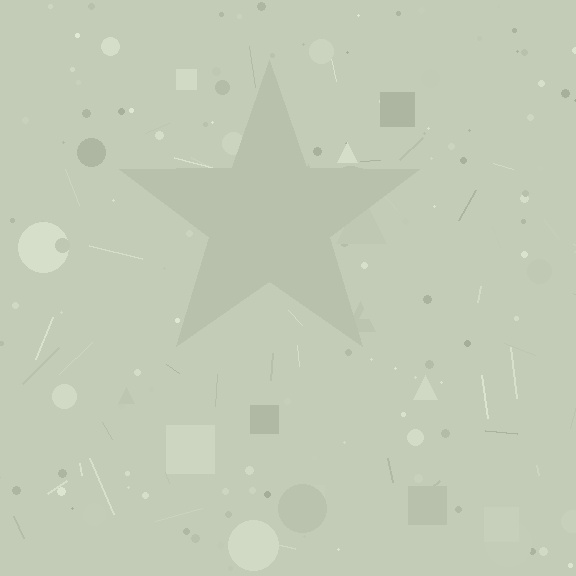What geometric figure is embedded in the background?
A star is embedded in the background.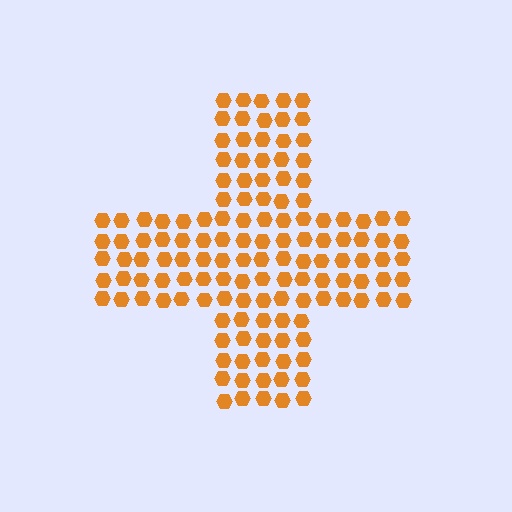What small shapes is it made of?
It is made of small hexagons.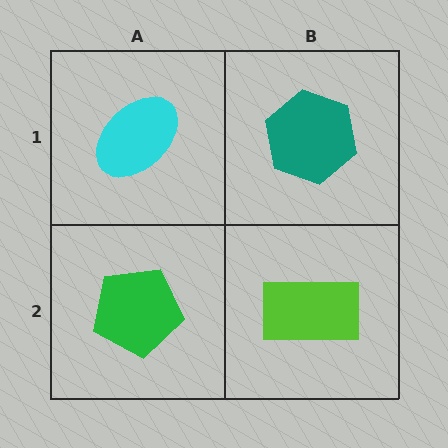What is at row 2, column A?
A green pentagon.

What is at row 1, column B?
A teal hexagon.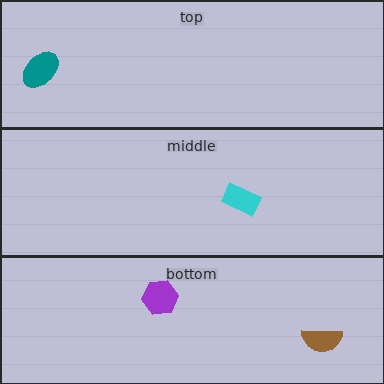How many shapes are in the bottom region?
2.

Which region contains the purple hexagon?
The bottom region.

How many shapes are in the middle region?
1.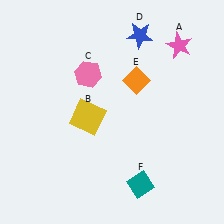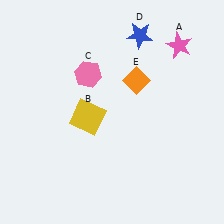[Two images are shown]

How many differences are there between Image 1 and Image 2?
There is 1 difference between the two images.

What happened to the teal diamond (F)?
The teal diamond (F) was removed in Image 2. It was in the bottom-right area of Image 1.